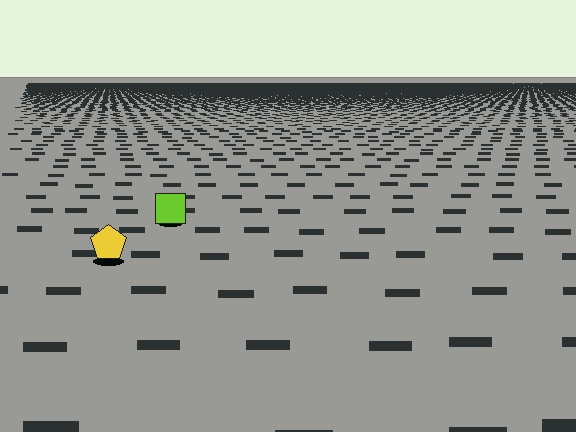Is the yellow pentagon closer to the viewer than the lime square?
Yes. The yellow pentagon is closer — you can tell from the texture gradient: the ground texture is coarser near it.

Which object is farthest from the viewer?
The lime square is farthest from the viewer. It appears smaller and the ground texture around it is denser.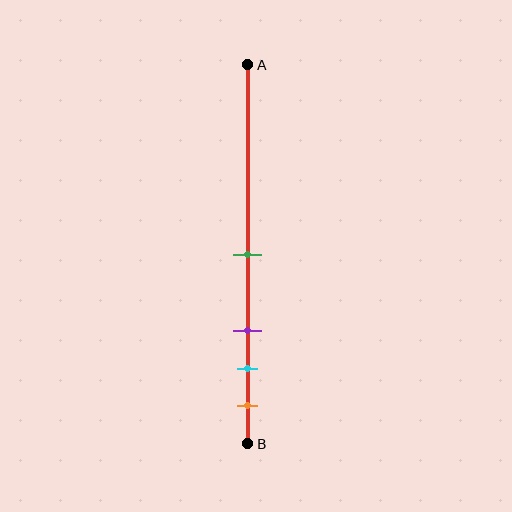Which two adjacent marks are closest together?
The cyan and orange marks are the closest adjacent pair.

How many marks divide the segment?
There are 4 marks dividing the segment.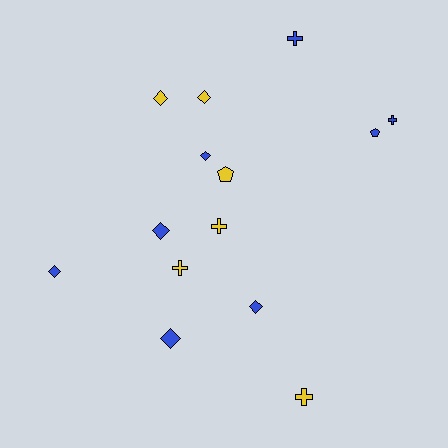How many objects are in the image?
There are 14 objects.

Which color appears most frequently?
Blue, with 8 objects.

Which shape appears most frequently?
Diamond, with 7 objects.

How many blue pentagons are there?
There is 1 blue pentagon.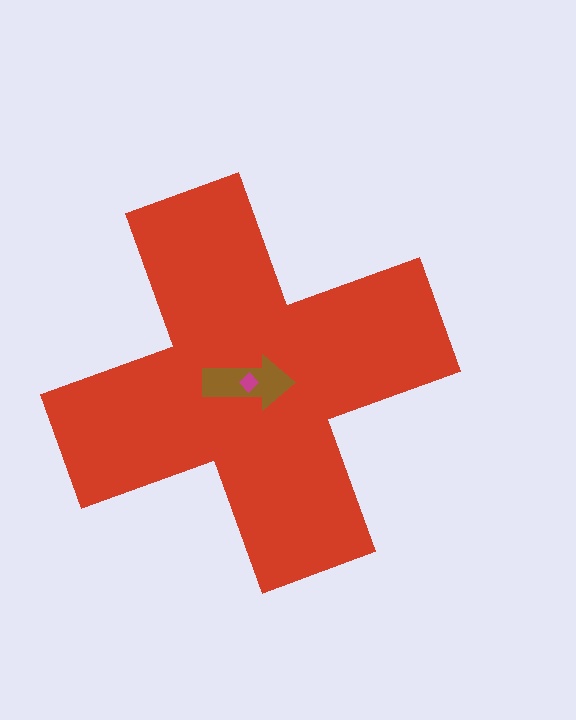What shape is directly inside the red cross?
The brown arrow.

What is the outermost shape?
The red cross.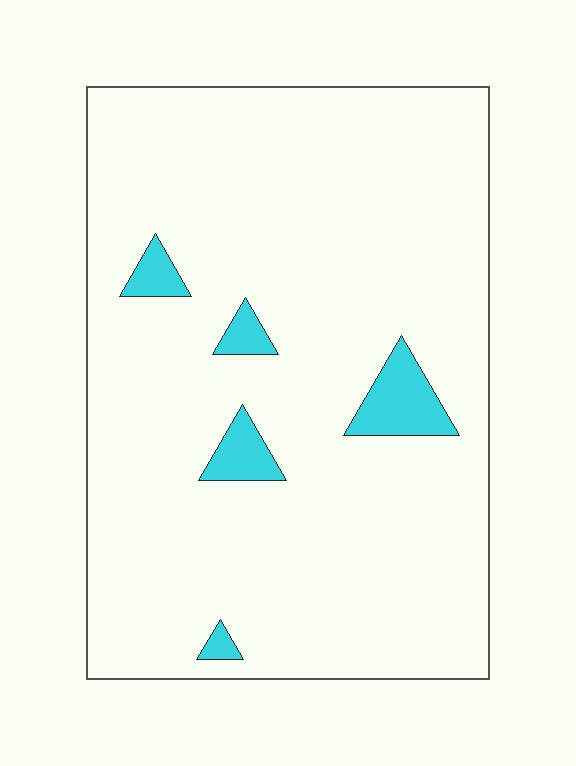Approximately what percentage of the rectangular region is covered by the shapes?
Approximately 5%.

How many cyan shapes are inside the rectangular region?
5.